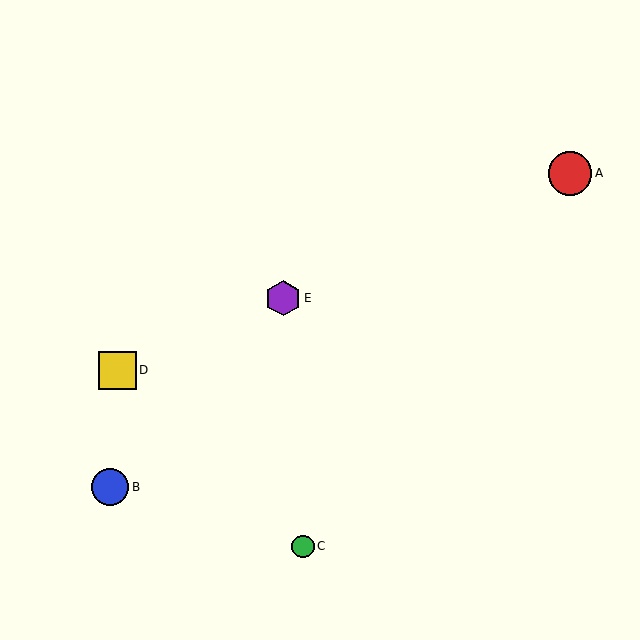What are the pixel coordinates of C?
Object C is at (303, 546).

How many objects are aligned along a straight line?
3 objects (A, D, E) are aligned along a straight line.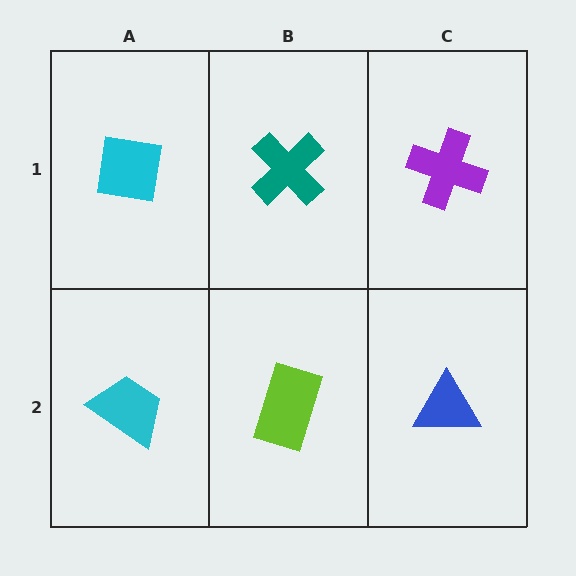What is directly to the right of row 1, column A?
A teal cross.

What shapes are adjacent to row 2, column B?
A teal cross (row 1, column B), a cyan trapezoid (row 2, column A), a blue triangle (row 2, column C).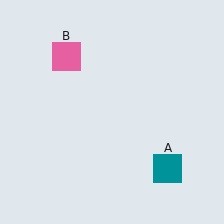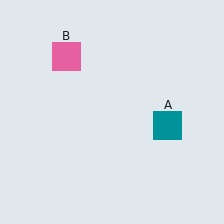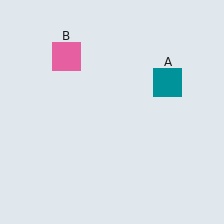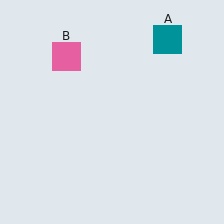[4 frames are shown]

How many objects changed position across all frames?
1 object changed position: teal square (object A).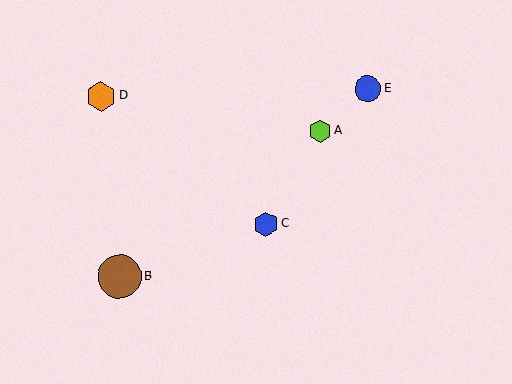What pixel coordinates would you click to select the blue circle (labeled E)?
Click at (368, 89) to select the blue circle E.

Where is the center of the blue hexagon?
The center of the blue hexagon is at (266, 224).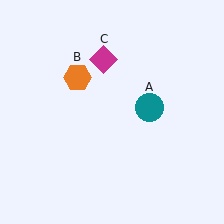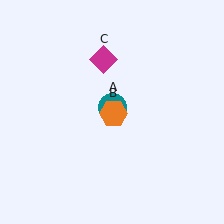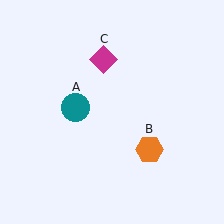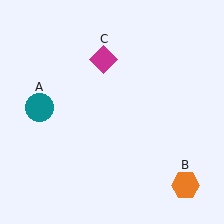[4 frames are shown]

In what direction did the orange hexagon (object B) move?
The orange hexagon (object B) moved down and to the right.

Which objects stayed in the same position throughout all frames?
Magenta diamond (object C) remained stationary.